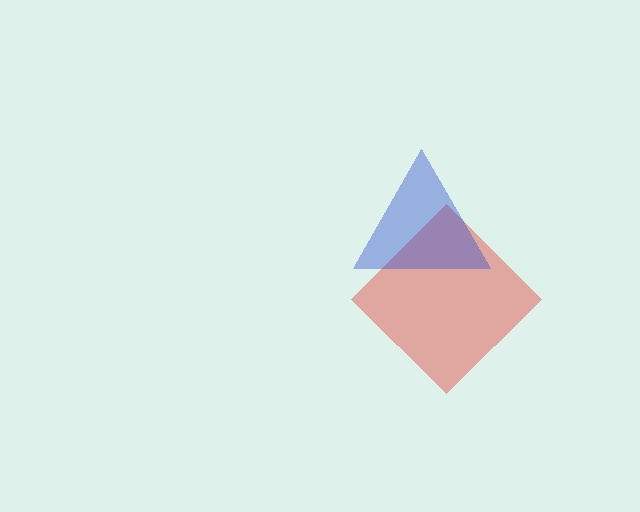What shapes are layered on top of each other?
The layered shapes are: a red diamond, a blue triangle.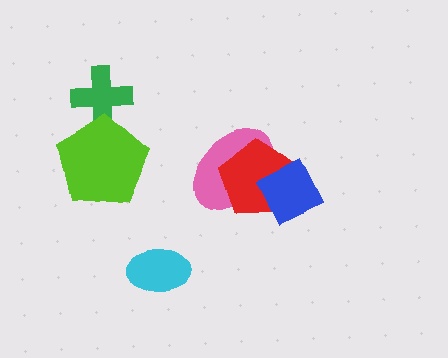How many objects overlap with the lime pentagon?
1 object overlaps with the lime pentagon.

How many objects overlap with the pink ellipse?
2 objects overlap with the pink ellipse.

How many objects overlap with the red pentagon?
2 objects overlap with the red pentagon.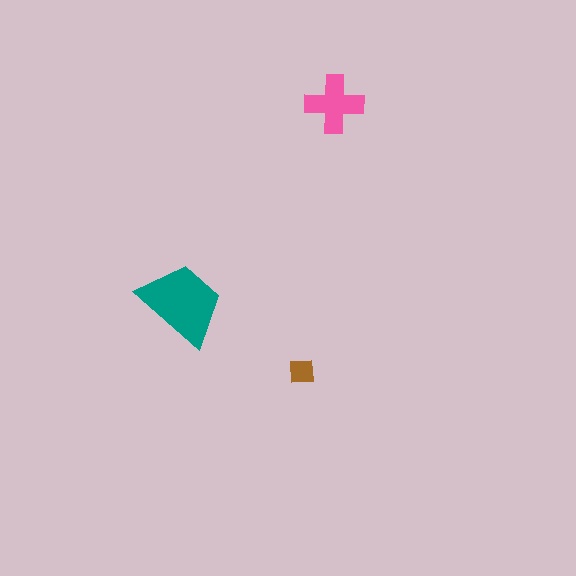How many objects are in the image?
There are 3 objects in the image.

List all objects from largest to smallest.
The teal trapezoid, the pink cross, the brown square.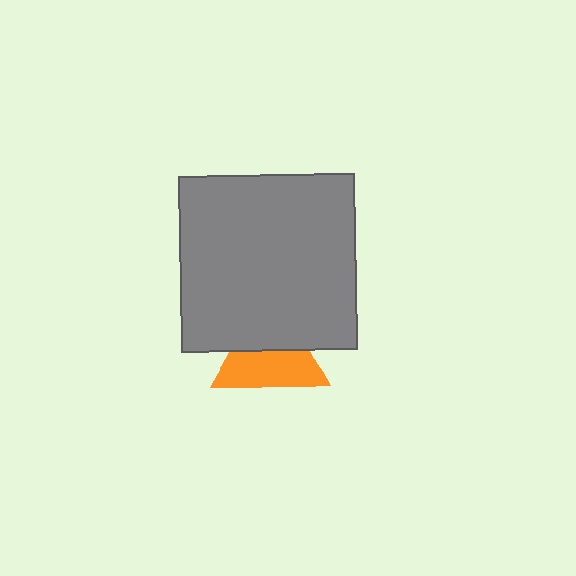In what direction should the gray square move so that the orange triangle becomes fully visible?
The gray square should move up. That is the shortest direction to clear the overlap and leave the orange triangle fully visible.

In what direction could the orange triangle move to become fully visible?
The orange triangle could move down. That would shift it out from behind the gray square entirely.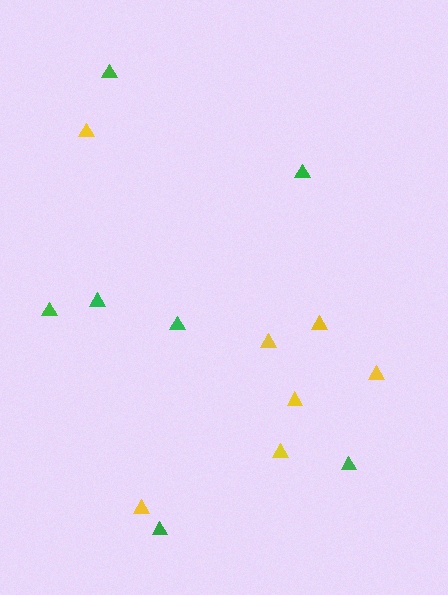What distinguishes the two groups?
There are 2 groups: one group of yellow triangles (7) and one group of green triangles (7).